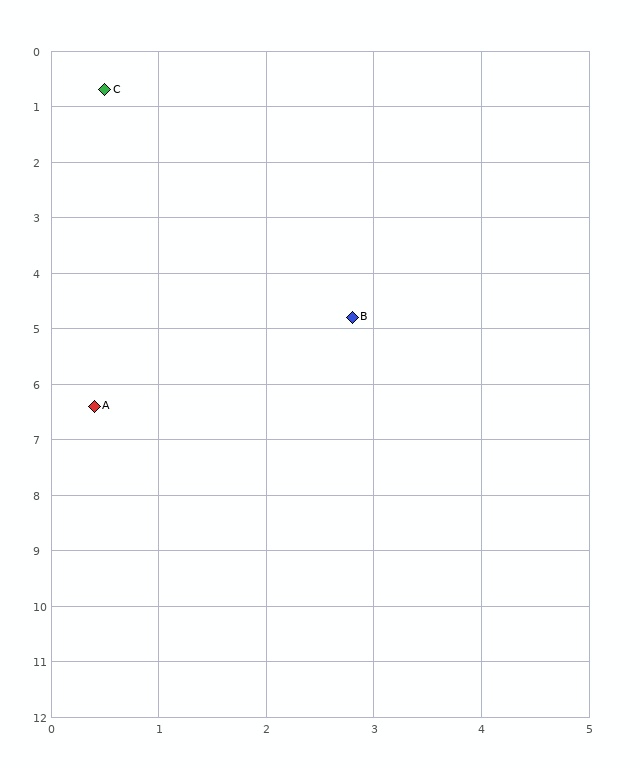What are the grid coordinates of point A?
Point A is at approximately (0.4, 6.4).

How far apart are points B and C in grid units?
Points B and C are about 4.7 grid units apart.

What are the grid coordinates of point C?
Point C is at approximately (0.5, 0.7).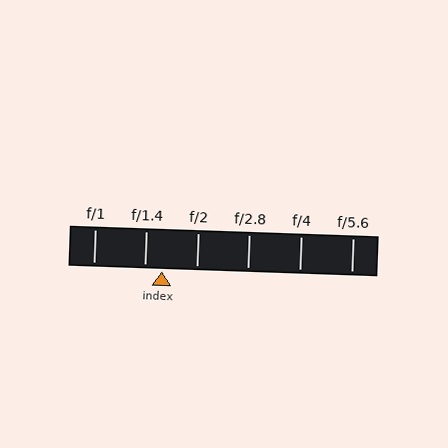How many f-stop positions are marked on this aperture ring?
There are 6 f-stop positions marked.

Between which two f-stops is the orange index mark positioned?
The index mark is between f/1.4 and f/2.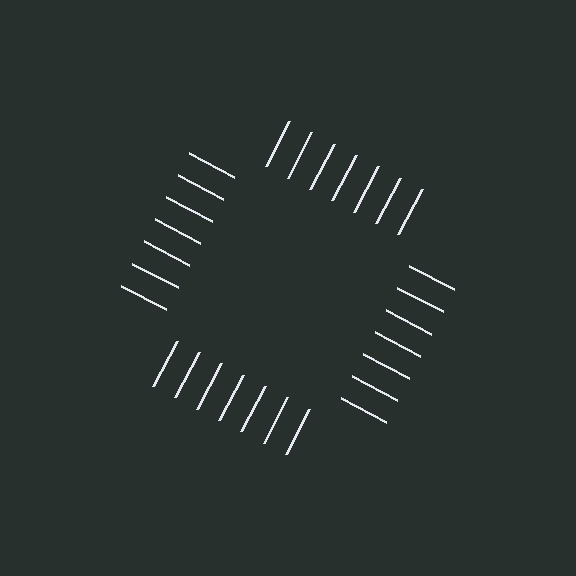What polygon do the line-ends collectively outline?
An illusory square — the line segments terminate on its edges but no continuous stroke is drawn.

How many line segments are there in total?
28 — 7 along each of the 4 edges.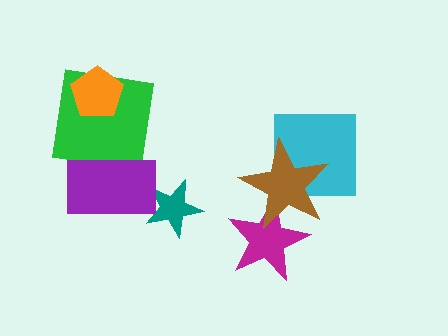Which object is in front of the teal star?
The purple rectangle is in front of the teal star.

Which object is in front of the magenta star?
The brown star is in front of the magenta star.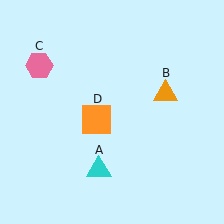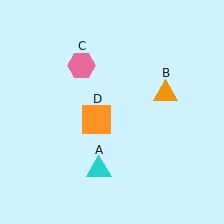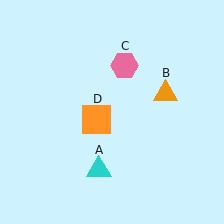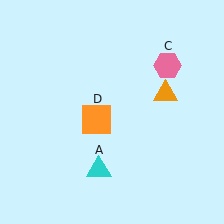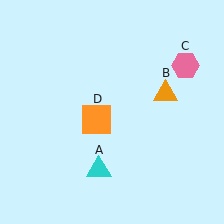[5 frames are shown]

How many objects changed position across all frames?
1 object changed position: pink hexagon (object C).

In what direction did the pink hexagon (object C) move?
The pink hexagon (object C) moved right.